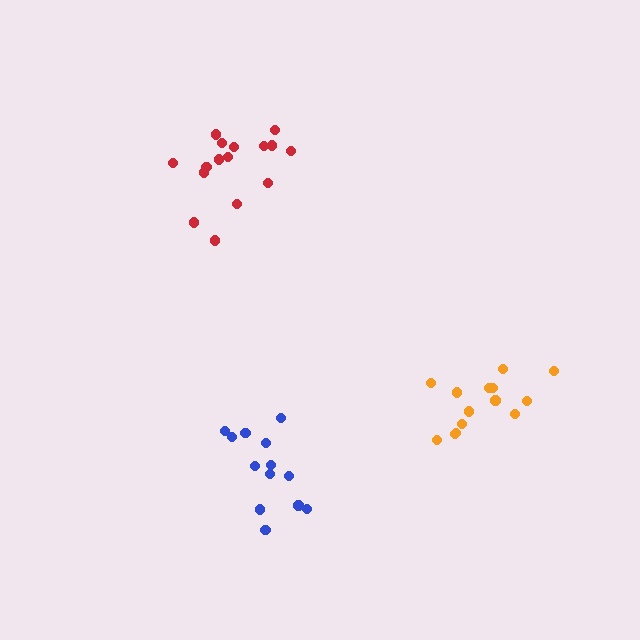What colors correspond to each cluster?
The clusters are colored: blue, orange, red.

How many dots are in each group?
Group 1: 13 dots, Group 2: 14 dots, Group 3: 16 dots (43 total).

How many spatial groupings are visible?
There are 3 spatial groupings.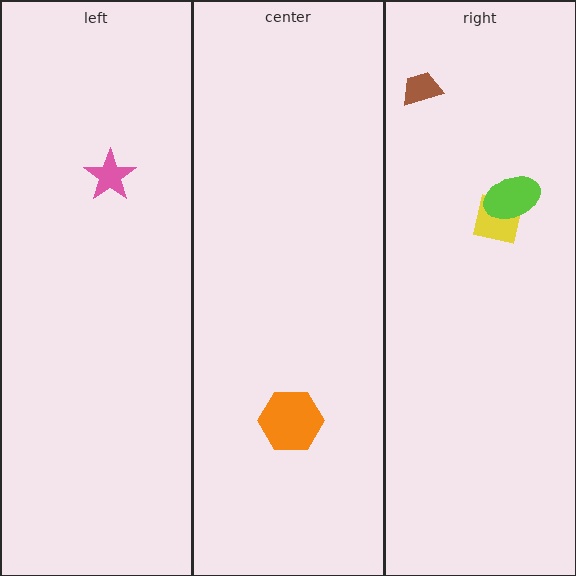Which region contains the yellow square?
The right region.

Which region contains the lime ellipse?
The right region.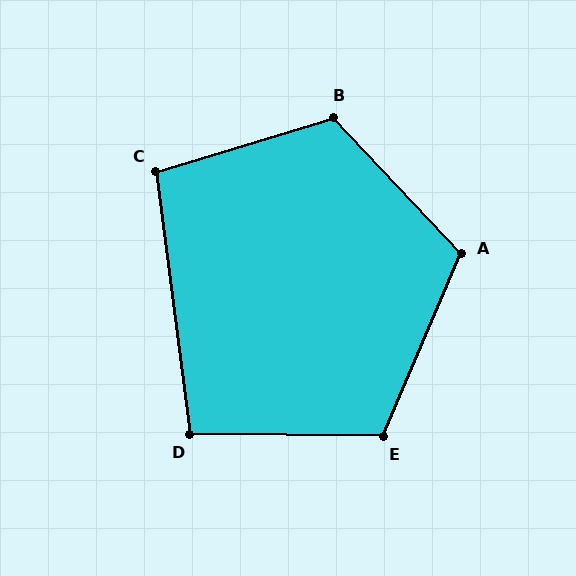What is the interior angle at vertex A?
Approximately 114 degrees (obtuse).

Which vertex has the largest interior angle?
B, at approximately 116 degrees.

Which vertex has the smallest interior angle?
D, at approximately 98 degrees.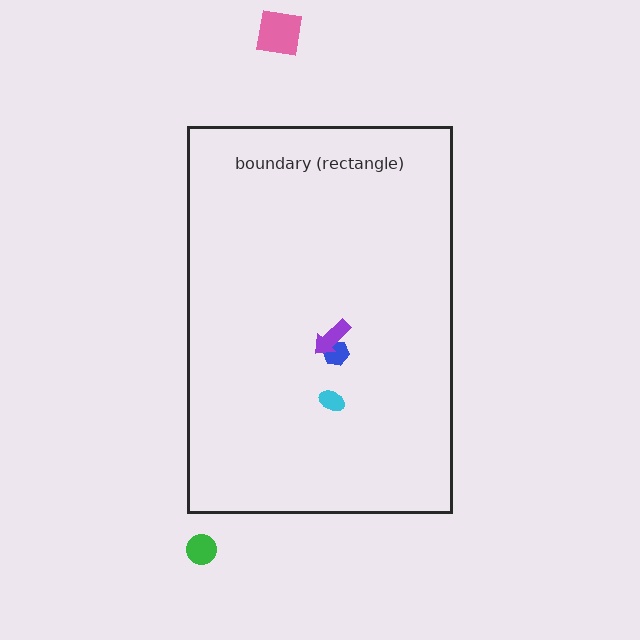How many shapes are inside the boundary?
3 inside, 2 outside.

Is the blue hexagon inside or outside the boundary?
Inside.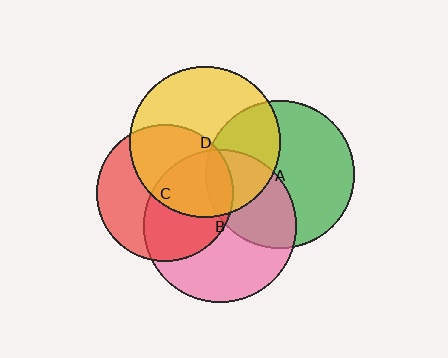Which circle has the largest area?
Circle B (pink).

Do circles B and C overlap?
Yes.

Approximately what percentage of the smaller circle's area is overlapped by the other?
Approximately 50%.